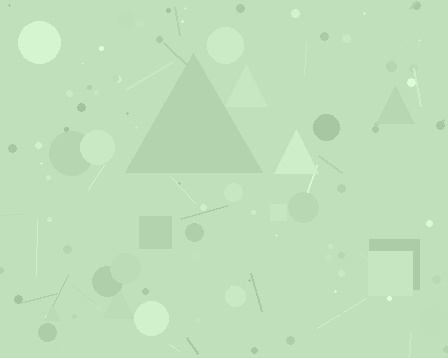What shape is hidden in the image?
A triangle is hidden in the image.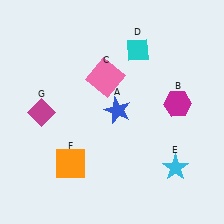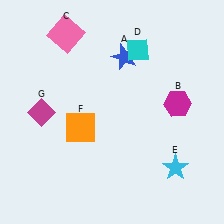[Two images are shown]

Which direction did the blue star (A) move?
The blue star (A) moved up.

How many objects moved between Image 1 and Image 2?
3 objects moved between the two images.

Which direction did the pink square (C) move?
The pink square (C) moved up.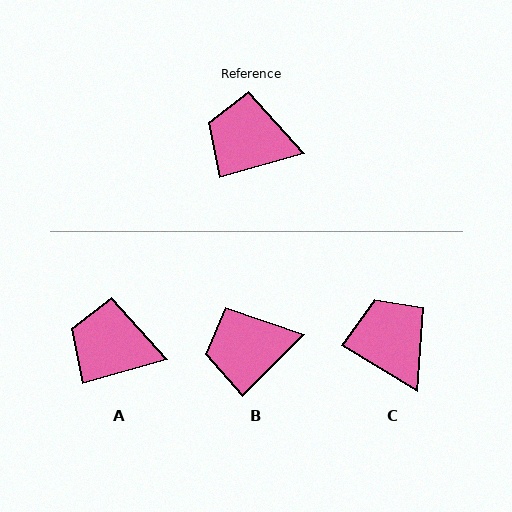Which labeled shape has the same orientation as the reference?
A.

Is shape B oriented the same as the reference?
No, it is off by about 29 degrees.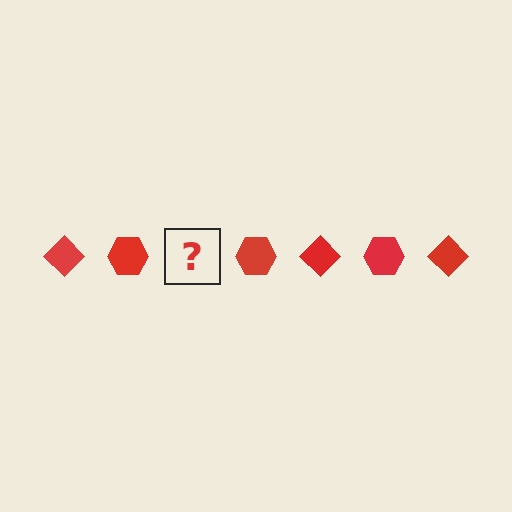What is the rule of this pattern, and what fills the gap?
The rule is that the pattern cycles through diamond, hexagon shapes in red. The gap should be filled with a red diamond.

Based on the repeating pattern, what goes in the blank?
The blank should be a red diamond.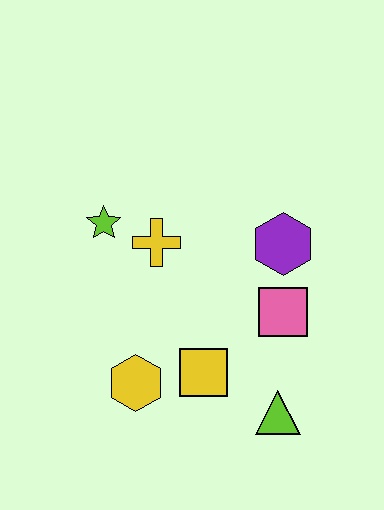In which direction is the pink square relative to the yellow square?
The pink square is to the right of the yellow square.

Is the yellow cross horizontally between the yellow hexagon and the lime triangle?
Yes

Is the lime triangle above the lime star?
No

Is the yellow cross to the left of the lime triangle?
Yes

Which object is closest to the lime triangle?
The yellow square is closest to the lime triangle.